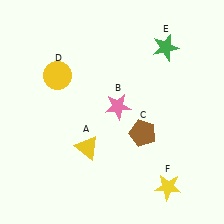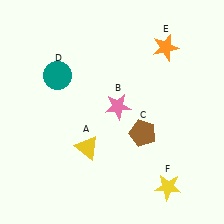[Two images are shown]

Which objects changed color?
D changed from yellow to teal. E changed from green to orange.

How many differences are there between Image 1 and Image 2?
There are 2 differences between the two images.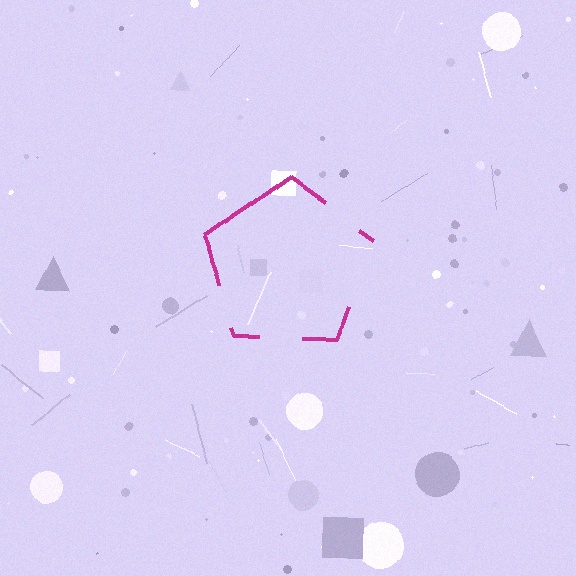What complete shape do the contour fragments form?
The contour fragments form a pentagon.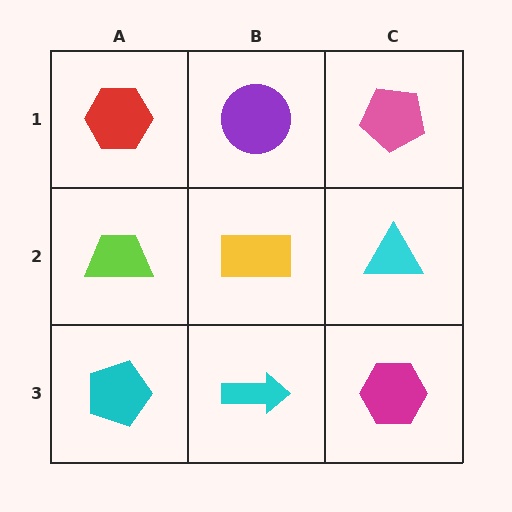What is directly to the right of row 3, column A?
A cyan arrow.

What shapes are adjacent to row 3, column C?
A cyan triangle (row 2, column C), a cyan arrow (row 3, column B).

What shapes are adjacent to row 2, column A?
A red hexagon (row 1, column A), a cyan pentagon (row 3, column A), a yellow rectangle (row 2, column B).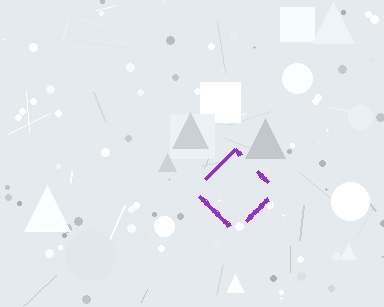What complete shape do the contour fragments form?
The contour fragments form a diamond.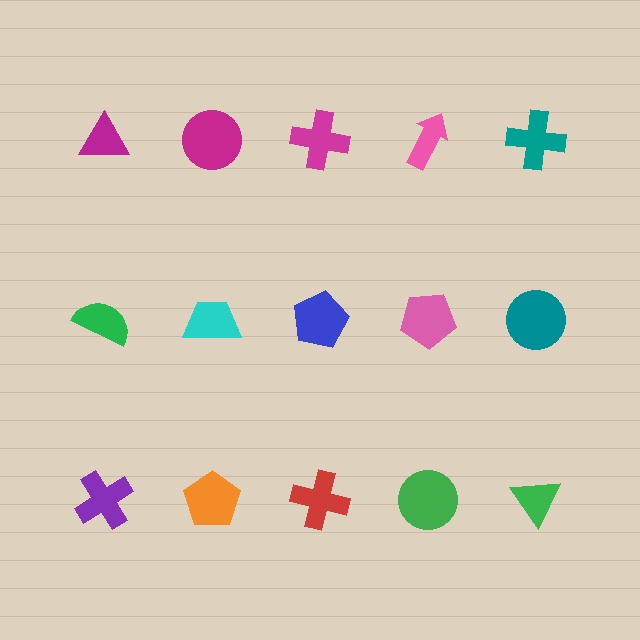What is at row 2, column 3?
A blue pentagon.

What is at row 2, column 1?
A green semicircle.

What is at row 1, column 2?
A magenta circle.